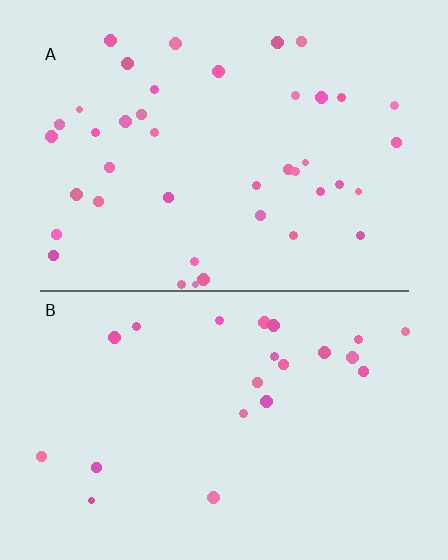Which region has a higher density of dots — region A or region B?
A (the top).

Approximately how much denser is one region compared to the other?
Approximately 1.9× — region A over region B.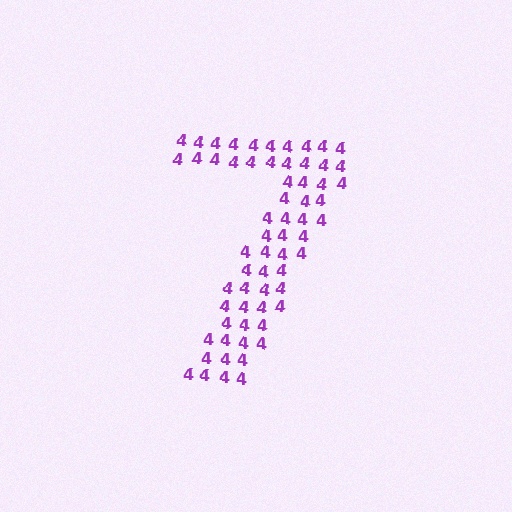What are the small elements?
The small elements are digit 4's.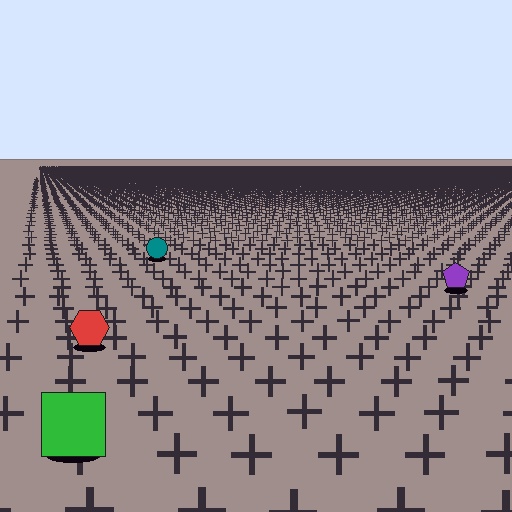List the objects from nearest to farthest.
From nearest to farthest: the green square, the red hexagon, the purple pentagon, the teal circle.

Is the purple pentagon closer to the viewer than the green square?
No. The green square is closer — you can tell from the texture gradient: the ground texture is coarser near it.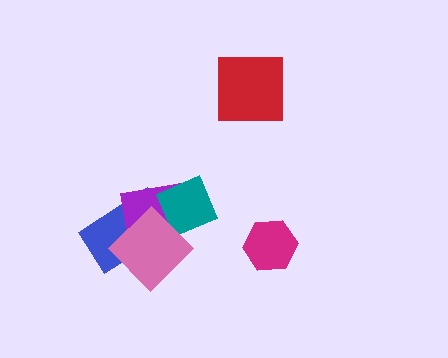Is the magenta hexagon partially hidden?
No, no other shape covers it.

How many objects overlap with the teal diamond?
3 objects overlap with the teal diamond.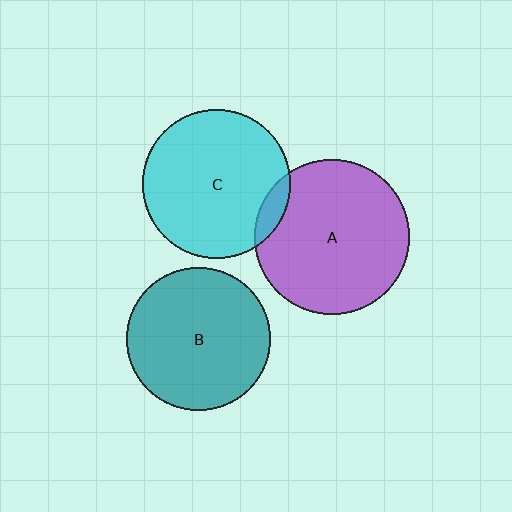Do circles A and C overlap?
Yes.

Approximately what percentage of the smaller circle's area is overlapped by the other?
Approximately 10%.